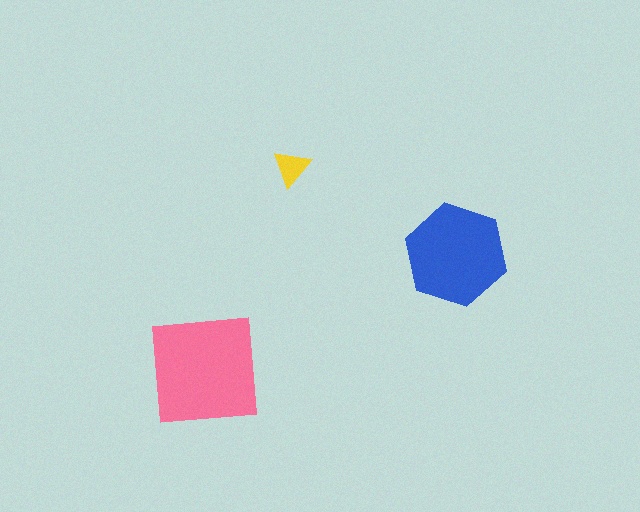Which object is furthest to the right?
The blue hexagon is rightmost.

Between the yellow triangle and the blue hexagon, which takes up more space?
The blue hexagon.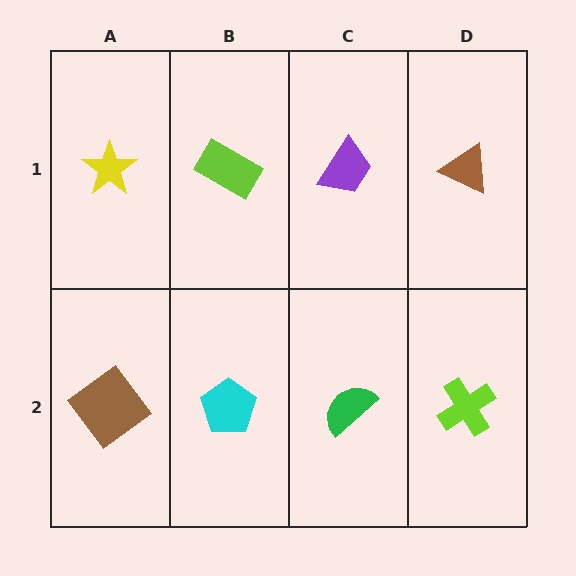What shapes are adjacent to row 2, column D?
A brown triangle (row 1, column D), a green semicircle (row 2, column C).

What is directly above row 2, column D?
A brown triangle.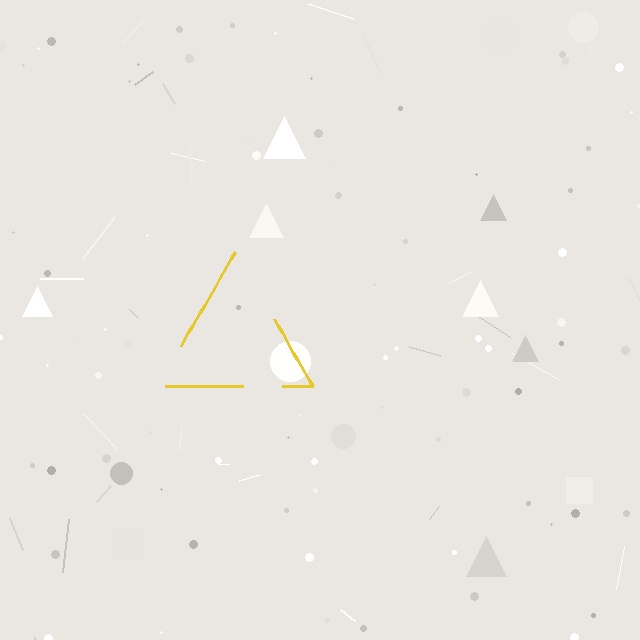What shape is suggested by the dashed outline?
The dashed outline suggests a triangle.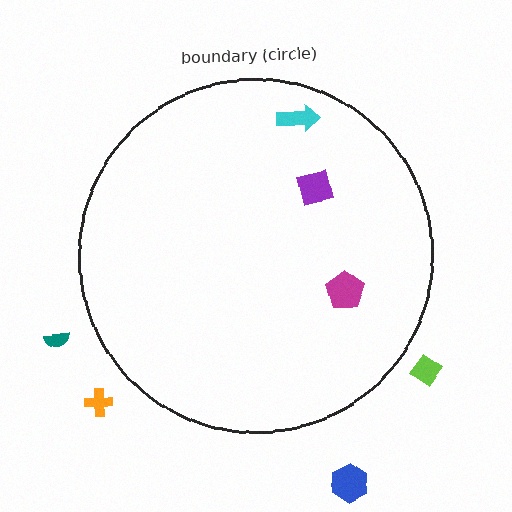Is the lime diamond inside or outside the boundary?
Outside.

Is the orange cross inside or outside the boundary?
Outside.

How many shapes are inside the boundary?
3 inside, 4 outside.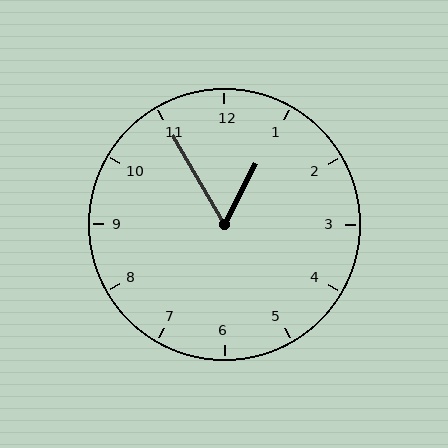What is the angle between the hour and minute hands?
Approximately 58 degrees.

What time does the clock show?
12:55.